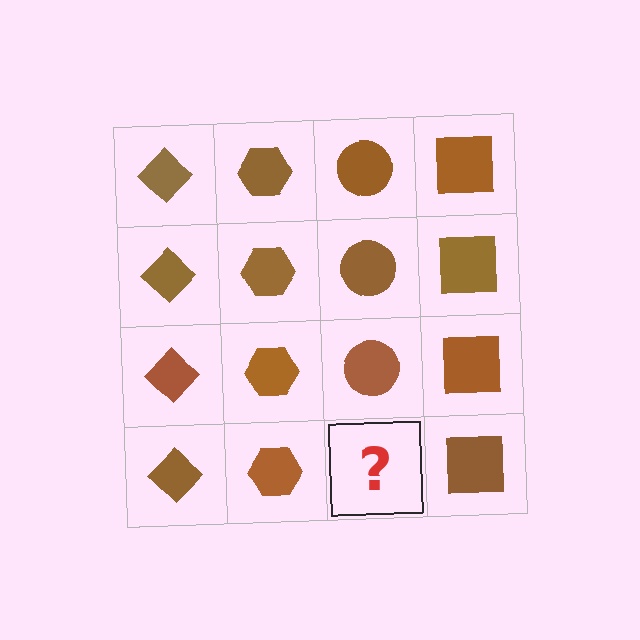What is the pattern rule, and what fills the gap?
The rule is that each column has a consistent shape. The gap should be filled with a brown circle.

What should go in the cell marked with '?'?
The missing cell should contain a brown circle.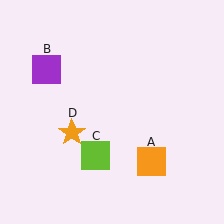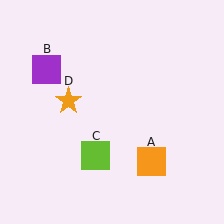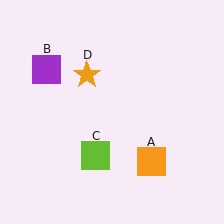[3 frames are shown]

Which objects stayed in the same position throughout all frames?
Orange square (object A) and purple square (object B) and lime square (object C) remained stationary.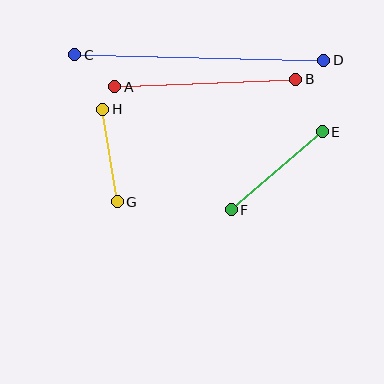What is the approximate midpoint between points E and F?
The midpoint is at approximately (277, 171) pixels.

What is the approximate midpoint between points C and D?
The midpoint is at approximately (199, 57) pixels.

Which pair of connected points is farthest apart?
Points C and D are farthest apart.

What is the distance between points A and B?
The distance is approximately 181 pixels.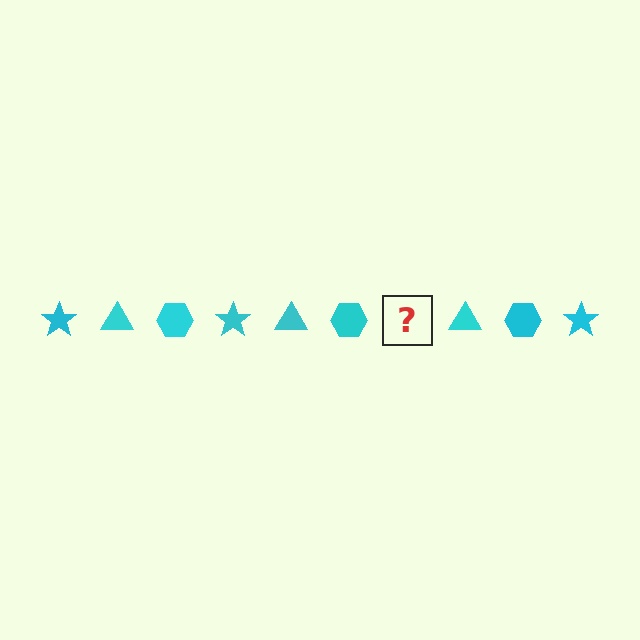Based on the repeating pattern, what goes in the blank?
The blank should be a cyan star.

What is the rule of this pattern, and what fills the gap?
The rule is that the pattern cycles through star, triangle, hexagon shapes in cyan. The gap should be filled with a cyan star.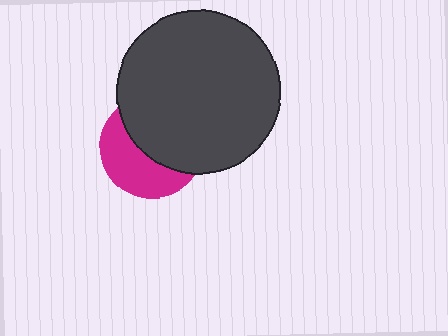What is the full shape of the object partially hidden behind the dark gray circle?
The partially hidden object is a magenta circle.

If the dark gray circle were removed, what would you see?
You would see the complete magenta circle.